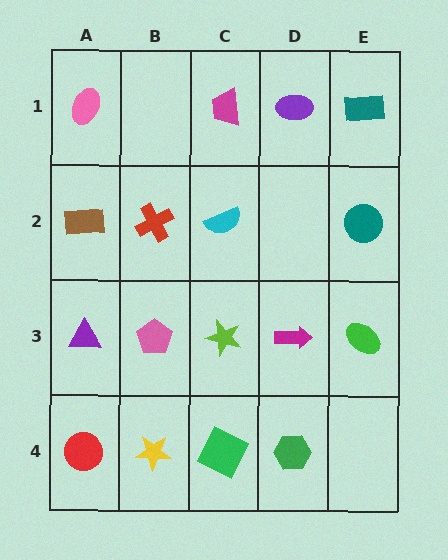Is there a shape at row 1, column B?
No, that cell is empty.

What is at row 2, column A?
A brown rectangle.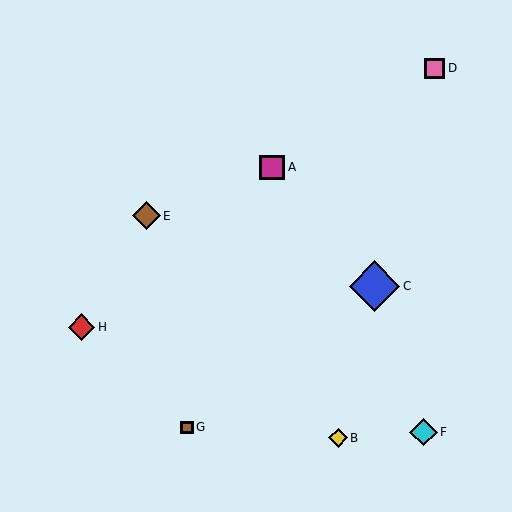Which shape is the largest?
The blue diamond (labeled C) is the largest.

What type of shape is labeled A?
Shape A is a magenta square.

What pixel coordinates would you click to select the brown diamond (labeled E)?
Click at (146, 216) to select the brown diamond E.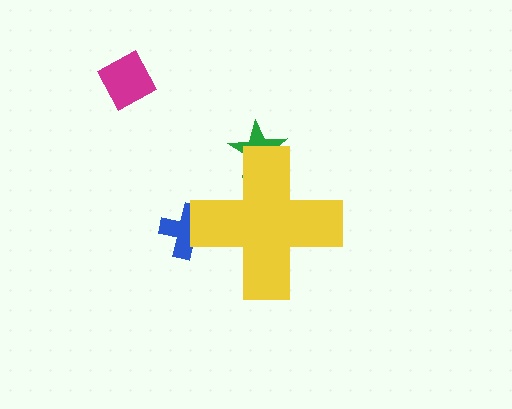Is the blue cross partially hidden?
Yes, the blue cross is partially hidden behind the yellow cross.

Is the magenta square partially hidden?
No, the magenta square is fully visible.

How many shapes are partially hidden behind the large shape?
2 shapes are partially hidden.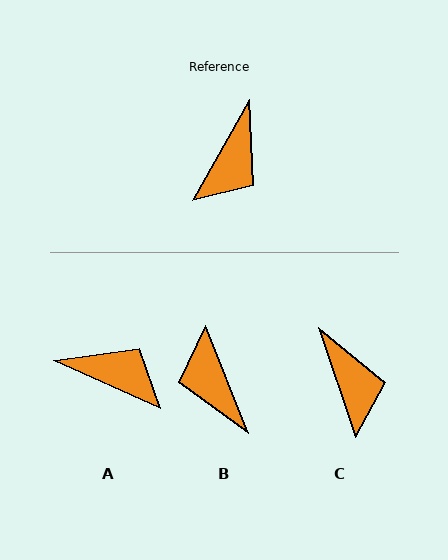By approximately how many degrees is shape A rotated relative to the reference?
Approximately 95 degrees counter-clockwise.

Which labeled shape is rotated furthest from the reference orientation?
B, about 129 degrees away.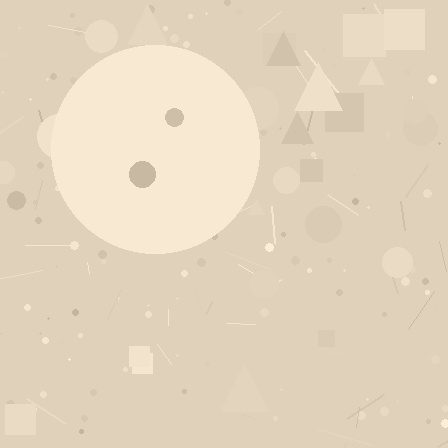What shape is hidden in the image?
A circle is hidden in the image.